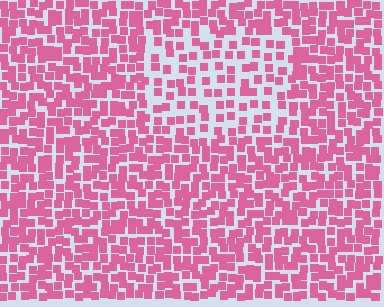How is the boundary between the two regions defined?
The boundary is defined by a change in element density (approximately 1.9x ratio). All elements are the same color, size, and shape.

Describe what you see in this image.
The image contains small pink elements arranged at two different densities. A rectangle-shaped region is visible where the elements are less densely packed than the surrounding area.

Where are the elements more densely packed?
The elements are more densely packed outside the rectangle boundary.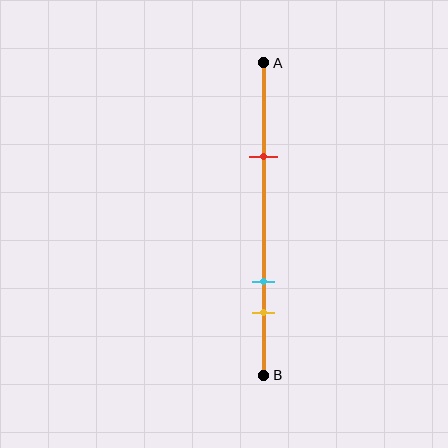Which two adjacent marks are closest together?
The cyan and yellow marks are the closest adjacent pair.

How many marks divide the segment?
There are 3 marks dividing the segment.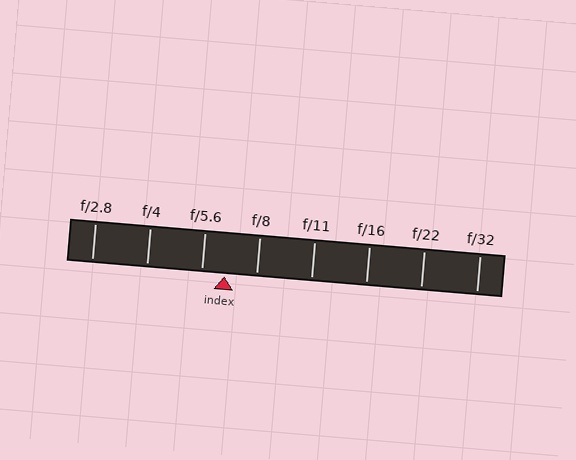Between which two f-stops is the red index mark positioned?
The index mark is between f/5.6 and f/8.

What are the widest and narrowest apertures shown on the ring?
The widest aperture shown is f/2.8 and the narrowest is f/32.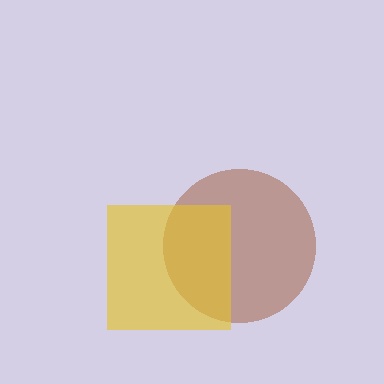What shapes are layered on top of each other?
The layered shapes are: a brown circle, a yellow square.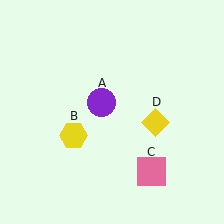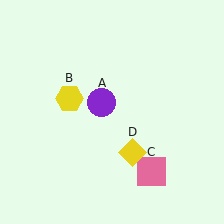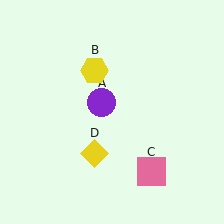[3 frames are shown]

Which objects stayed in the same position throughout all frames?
Purple circle (object A) and pink square (object C) remained stationary.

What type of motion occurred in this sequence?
The yellow hexagon (object B), yellow diamond (object D) rotated clockwise around the center of the scene.